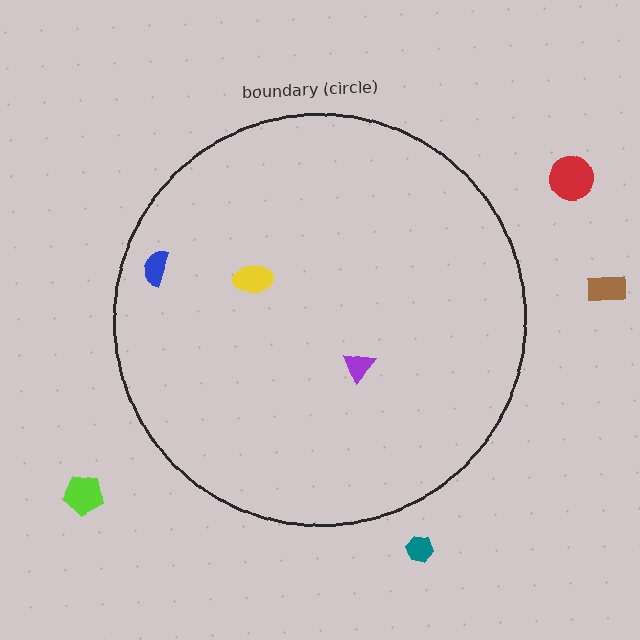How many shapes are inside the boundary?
3 inside, 4 outside.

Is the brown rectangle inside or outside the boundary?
Outside.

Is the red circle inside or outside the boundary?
Outside.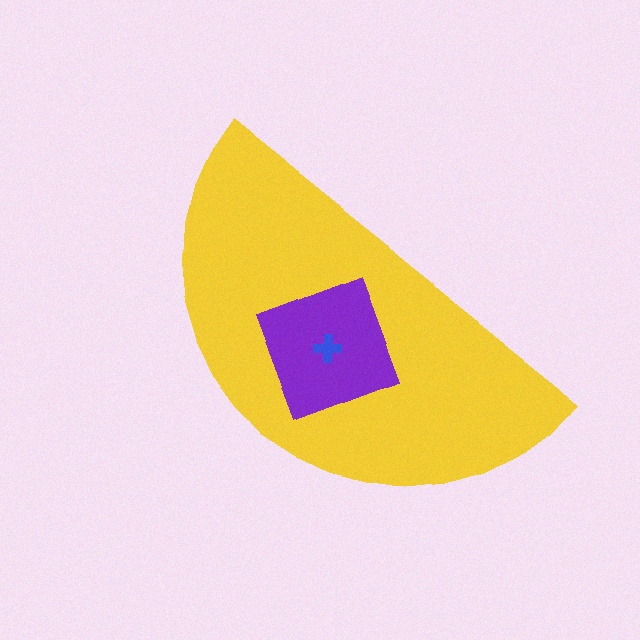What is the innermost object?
The blue cross.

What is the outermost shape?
The yellow semicircle.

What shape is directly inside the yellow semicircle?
The purple square.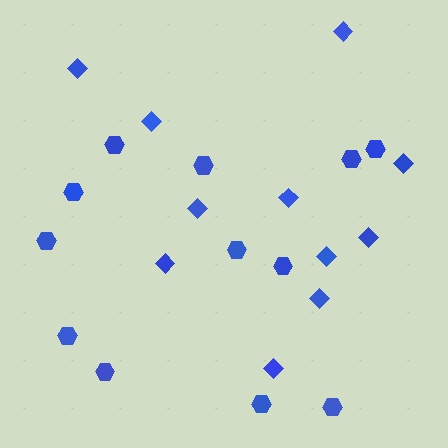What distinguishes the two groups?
There are 2 groups: one group of diamonds (11) and one group of hexagons (12).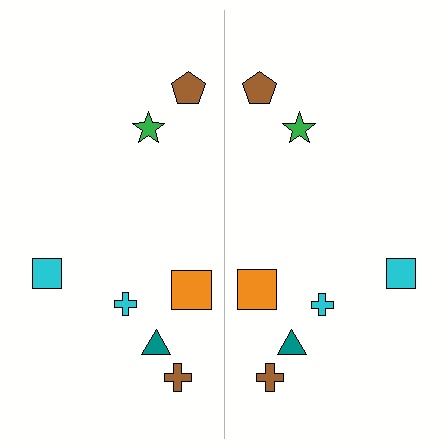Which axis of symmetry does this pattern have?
The pattern has a vertical axis of symmetry running through the center of the image.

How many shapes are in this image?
There are 14 shapes in this image.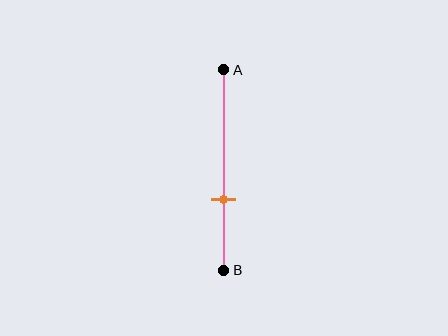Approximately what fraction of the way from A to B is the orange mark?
The orange mark is approximately 65% of the way from A to B.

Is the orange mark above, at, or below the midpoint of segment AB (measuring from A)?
The orange mark is below the midpoint of segment AB.